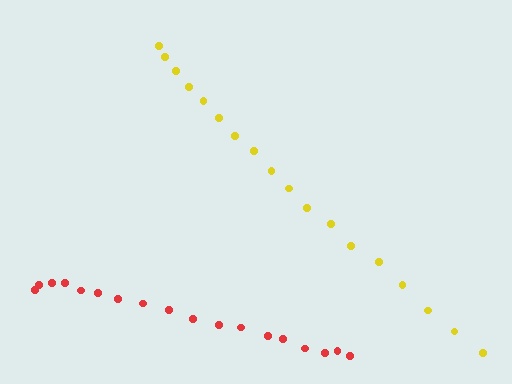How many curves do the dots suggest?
There are 2 distinct paths.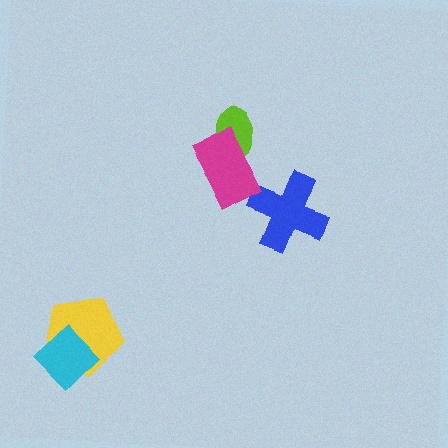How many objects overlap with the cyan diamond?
1 object overlaps with the cyan diamond.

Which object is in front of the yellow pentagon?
The cyan diamond is in front of the yellow pentagon.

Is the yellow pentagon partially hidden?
Yes, it is partially covered by another shape.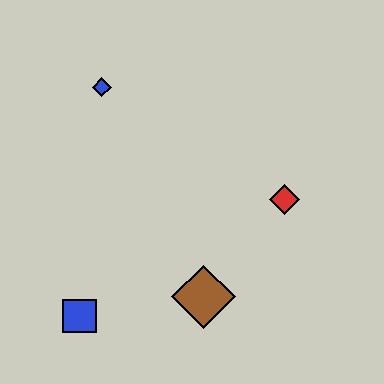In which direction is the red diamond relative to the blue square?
The red diamond is to the right of the blue square.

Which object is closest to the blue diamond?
The red diamond is closest to the blue diamond.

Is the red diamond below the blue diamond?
Yes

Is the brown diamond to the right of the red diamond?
No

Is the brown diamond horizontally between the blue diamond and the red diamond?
Yes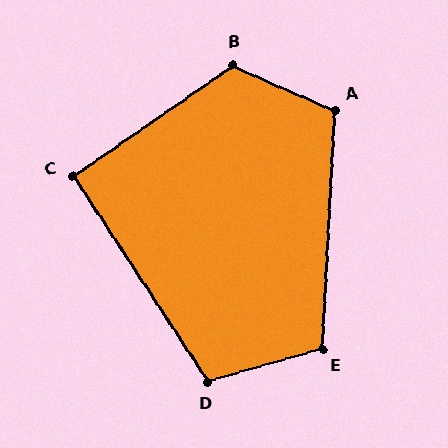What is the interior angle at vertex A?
Approximately 111 degrees (obtuse).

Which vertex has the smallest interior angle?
C, at approximately 92 degrees.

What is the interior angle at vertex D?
Approximately 107 degrees (obtuse).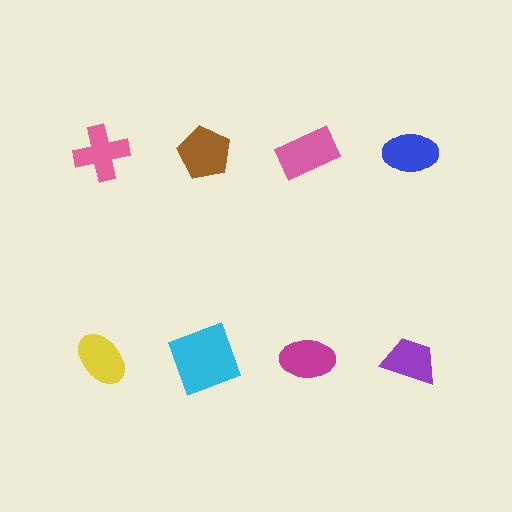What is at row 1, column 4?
A blue ellipse.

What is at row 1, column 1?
A pink cross.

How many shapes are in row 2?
4 shapes.